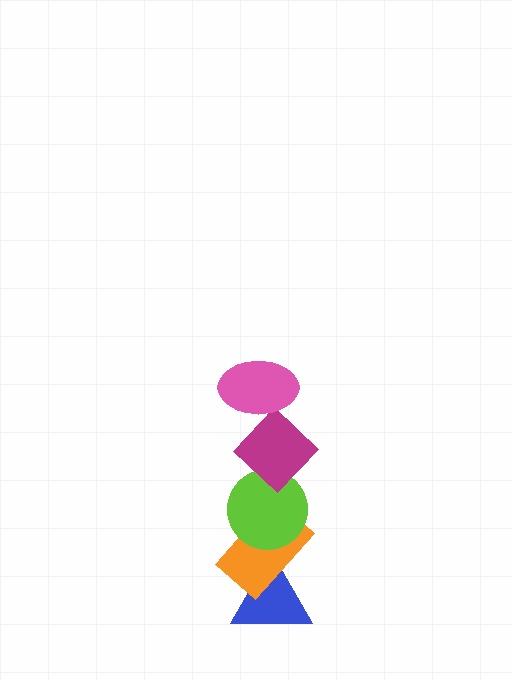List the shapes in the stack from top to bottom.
From top to bottom: the pink ellipse, the magenta diamond, the lime circle, the orange rectangle, the blue triangle.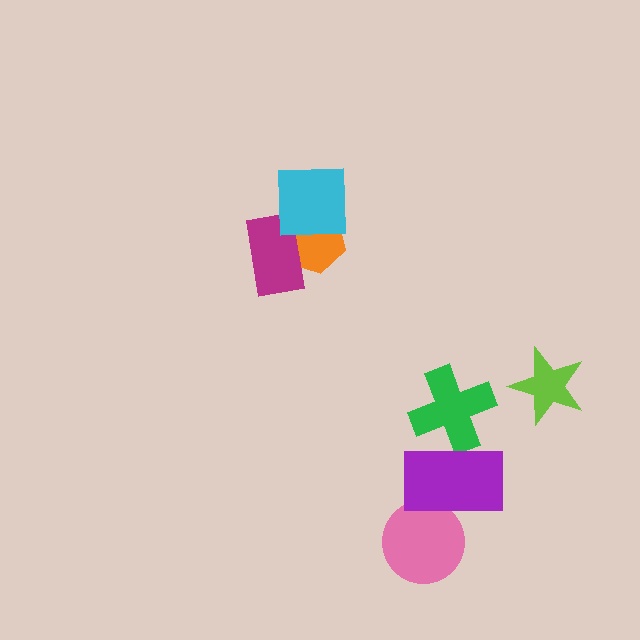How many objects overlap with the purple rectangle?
2 objects overlap with the purple rectangle.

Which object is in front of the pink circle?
The purple rectangle is in front of the pink circle.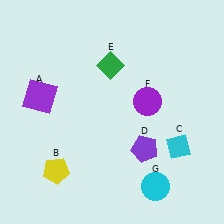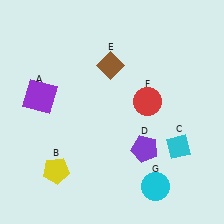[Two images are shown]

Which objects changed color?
E changed from green to brown. F changed from purple to red.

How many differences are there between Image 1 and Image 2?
There are 2 differences between the two images.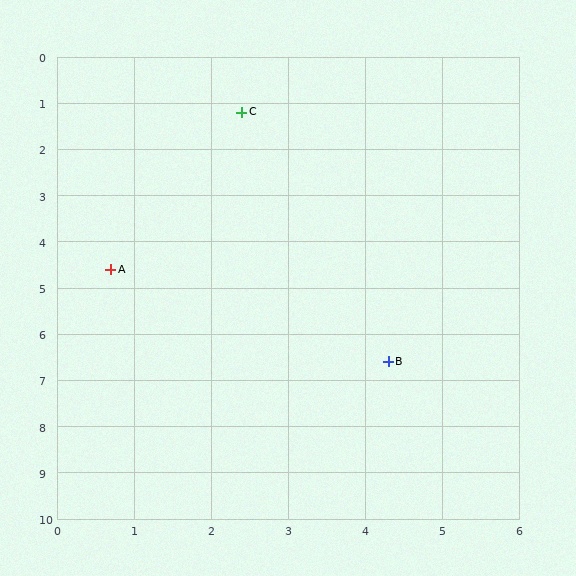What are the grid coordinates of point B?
Point B is at approximately (4.3, 6.6).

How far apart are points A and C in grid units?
Points A and C are about 3.8 grid units apart.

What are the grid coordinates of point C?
Point C is at approximately (2.4, 1.2).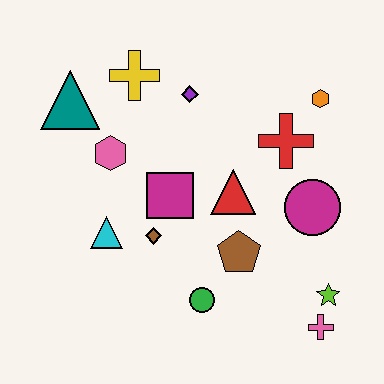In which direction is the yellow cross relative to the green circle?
The yellow cross is above the green circle.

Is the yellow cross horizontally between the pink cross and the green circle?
No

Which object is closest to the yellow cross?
The purple diamond is closest to the yellow cross.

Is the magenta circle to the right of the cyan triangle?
Yes